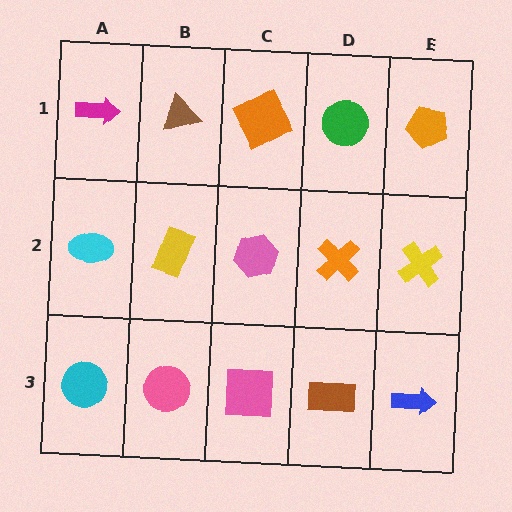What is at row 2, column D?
An orange cross.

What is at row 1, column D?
A green circle.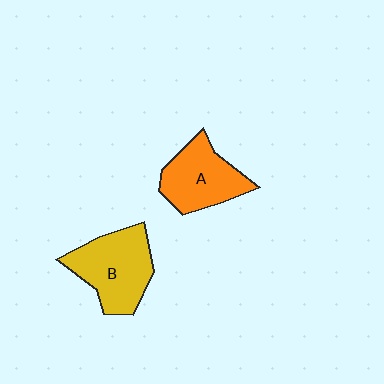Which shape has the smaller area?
Shape A (orange).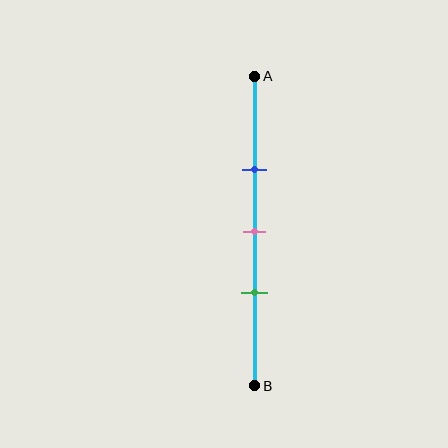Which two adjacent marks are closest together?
The pink and green marks are the closest adjacent pair.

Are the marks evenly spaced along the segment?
Yes, the marks are approximately evenly spaced.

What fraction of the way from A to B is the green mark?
The green mark is approximately 70% (0.7) of the way from A to B.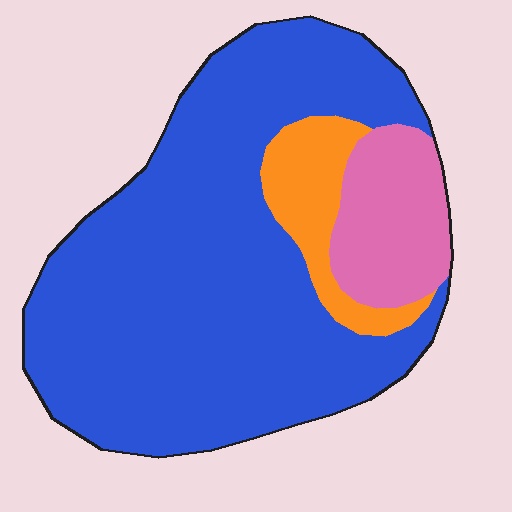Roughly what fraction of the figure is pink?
Pink takes up about one eighth (1/8) of the figure.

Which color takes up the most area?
Blue, at roughly 75%.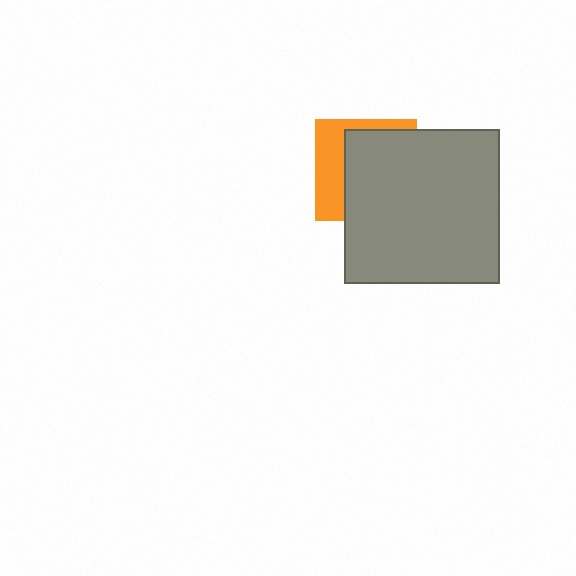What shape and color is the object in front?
The object in front is a gray square.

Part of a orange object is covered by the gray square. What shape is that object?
It is a square.